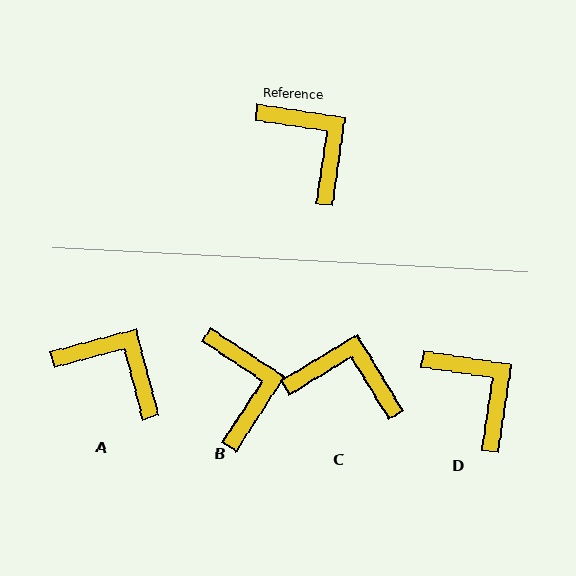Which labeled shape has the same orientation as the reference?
D.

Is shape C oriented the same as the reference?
No, it is off by about 40 degrees.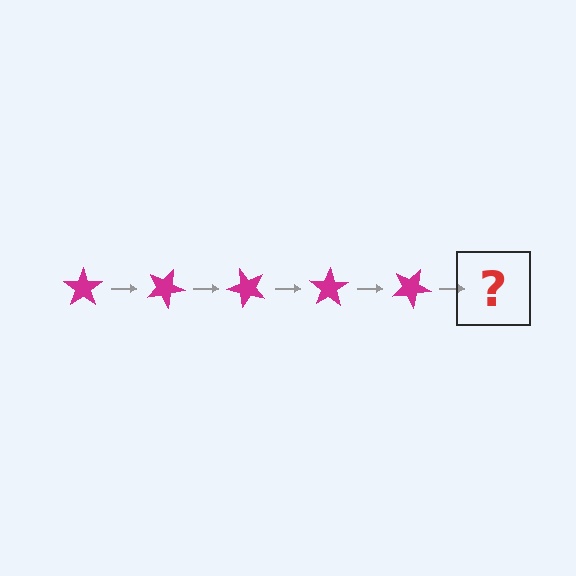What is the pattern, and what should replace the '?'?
The pattern is that the star rotates 25 degrees each step. The '?' should be a magenta star rotated 125 degrees.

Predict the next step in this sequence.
The next step is a magenta star rotated 125 degrees.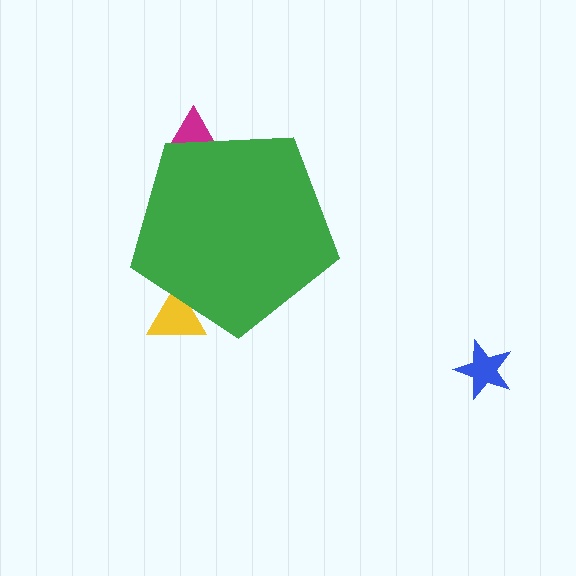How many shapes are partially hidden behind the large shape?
2 shapes are partially hidden.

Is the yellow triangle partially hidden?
Yes, the yellow triangle is partially hidden behind the green pentagon.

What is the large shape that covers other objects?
A green pentagon.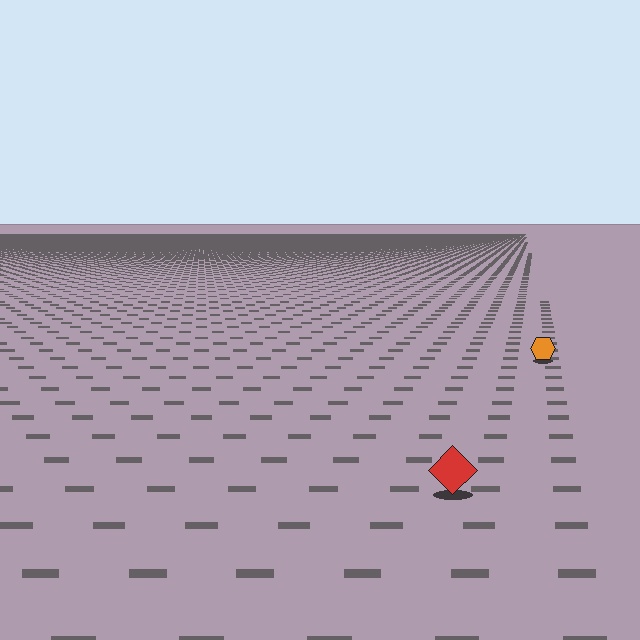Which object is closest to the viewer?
The red diamond is closest. The texture marks near it are larger and more spread out.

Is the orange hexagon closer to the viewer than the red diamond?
No. The red diamond is closer — you can tell from the texture gradient: the ground texture is coarser near it.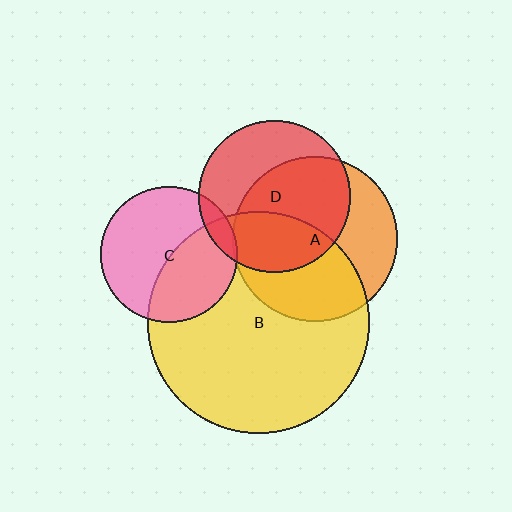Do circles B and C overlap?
Yes.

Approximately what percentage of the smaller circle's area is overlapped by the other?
Approximately 40%.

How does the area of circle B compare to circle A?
Approximately 1.8 times.